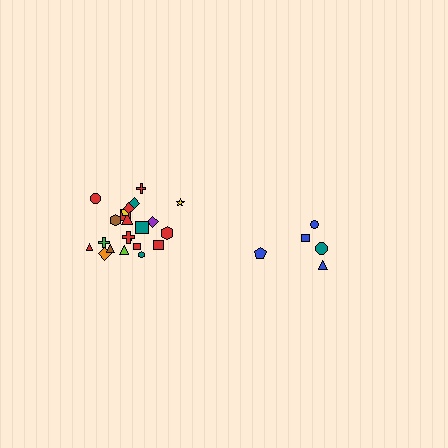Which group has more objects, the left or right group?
The left group.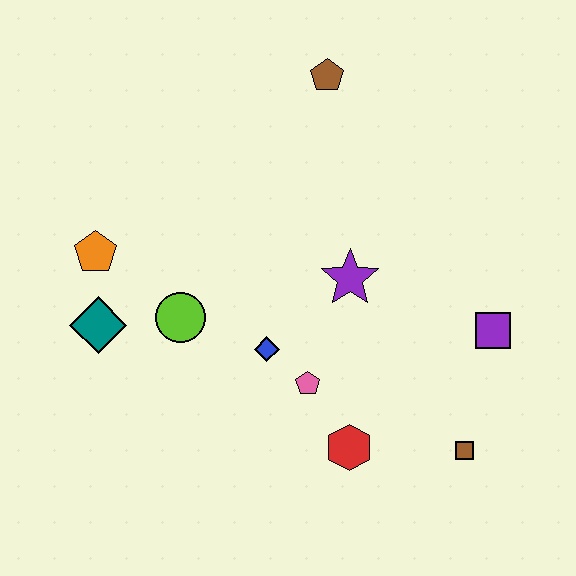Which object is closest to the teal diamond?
The orange pentagon is closest to the teal diamond.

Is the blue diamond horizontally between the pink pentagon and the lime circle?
Yes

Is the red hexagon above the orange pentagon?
No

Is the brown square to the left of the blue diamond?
No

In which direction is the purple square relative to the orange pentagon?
The purple square is to the right of the orange pentagon.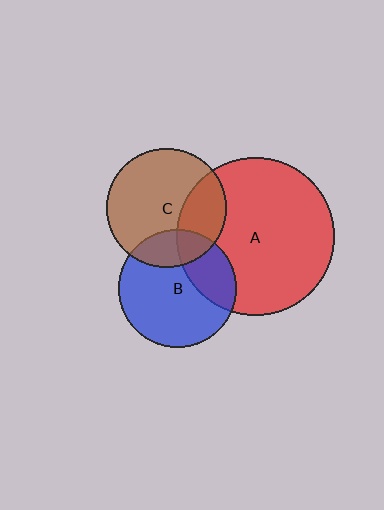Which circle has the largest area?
Circle A (red).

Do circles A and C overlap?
Yes.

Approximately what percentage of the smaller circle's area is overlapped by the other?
Approximately 30%.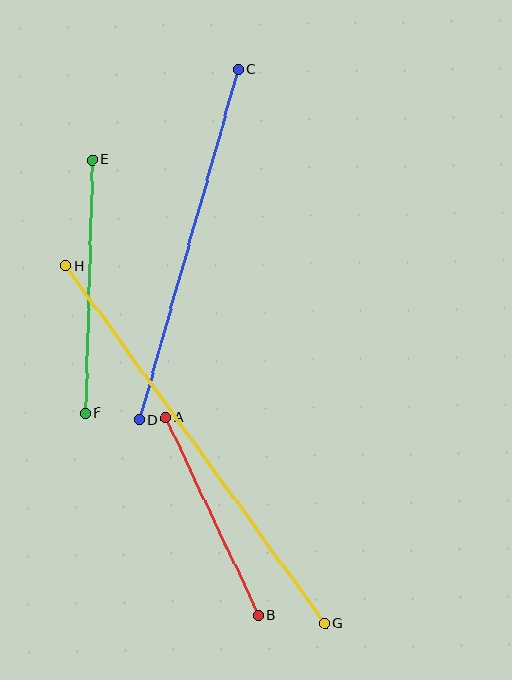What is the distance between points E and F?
The distance is approximately 253 pixels.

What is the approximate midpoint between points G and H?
The midpoint is at approximately (195, 445) pixels.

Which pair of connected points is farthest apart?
Points G and H are farthest apart.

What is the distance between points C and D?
The distance is approximately 363 pixels.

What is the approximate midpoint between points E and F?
The midpoint is at approximately (89, 286) pixels.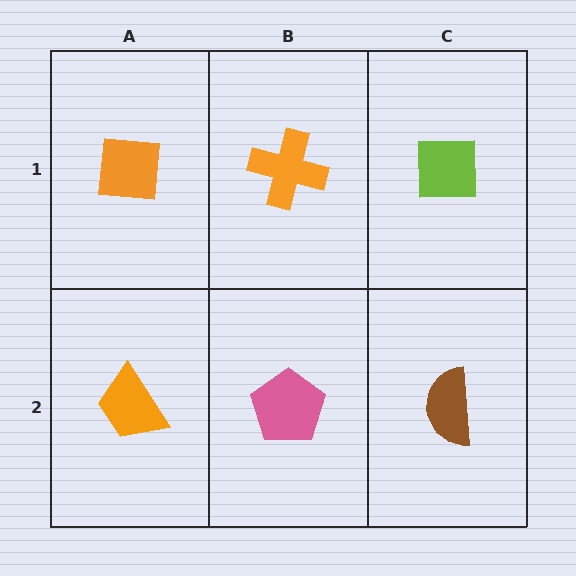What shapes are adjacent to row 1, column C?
A brown semicircle (row 2, column C), an orange cross (row 1, column B).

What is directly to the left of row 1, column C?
An orange cross.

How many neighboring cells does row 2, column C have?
2.